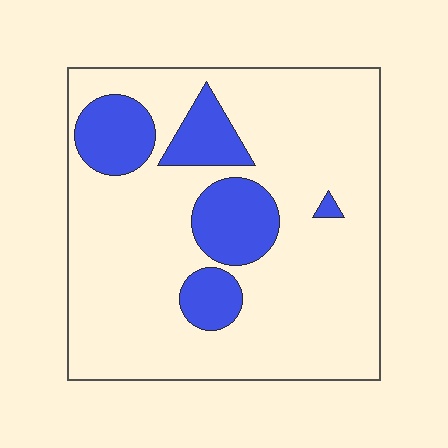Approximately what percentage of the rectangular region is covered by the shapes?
Approximately 20%.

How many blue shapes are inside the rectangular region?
5.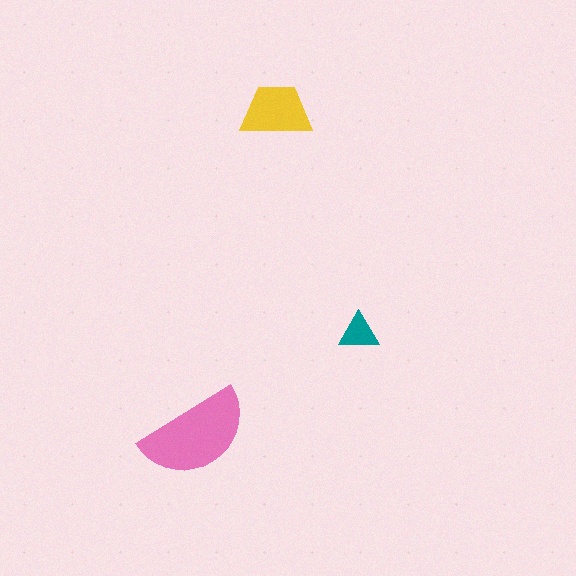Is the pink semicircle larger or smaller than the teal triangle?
Larger.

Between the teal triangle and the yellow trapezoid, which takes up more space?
The yellow trapezoid.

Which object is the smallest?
The teal triangle.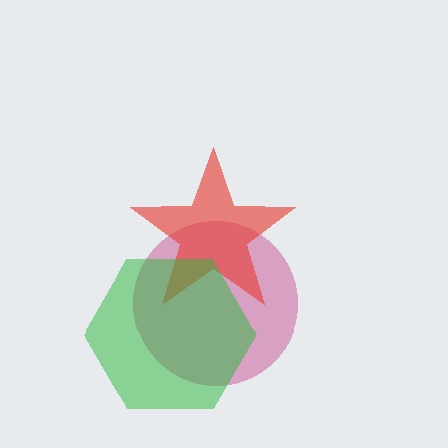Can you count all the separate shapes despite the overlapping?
Yes, there are 3 separate shapes.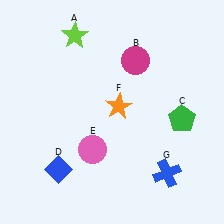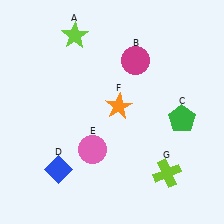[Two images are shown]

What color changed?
The cross (G) changed from blue in Image 1 to lime in Image 2.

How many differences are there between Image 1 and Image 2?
There is 1 difference between the two images.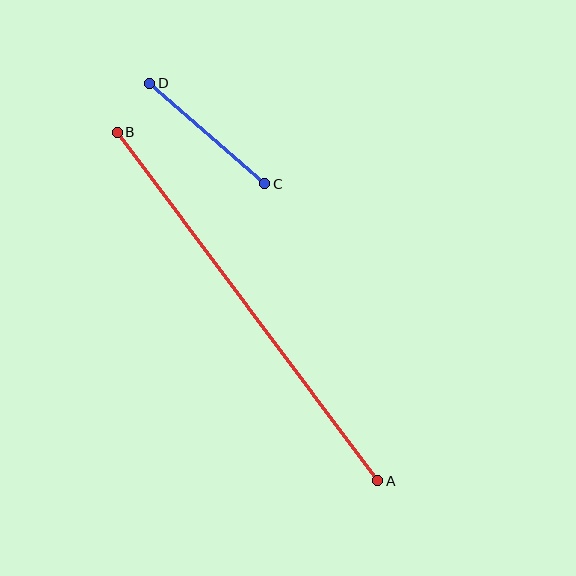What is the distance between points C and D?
The distance is approximately 153 pixels.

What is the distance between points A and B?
The distance is approximately 435 pixels.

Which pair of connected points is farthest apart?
Points A and B are farthest apart.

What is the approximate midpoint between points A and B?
The midpoint is at approximately (247, 306) pixels.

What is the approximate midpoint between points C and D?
The midpoint is at approximately (207, 133) pixels.